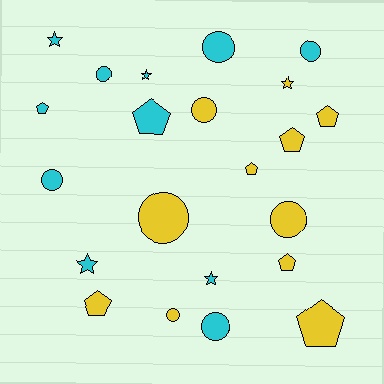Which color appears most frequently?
Yellow, with 11 objects.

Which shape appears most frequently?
Circle, with 9 objects.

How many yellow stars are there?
There is 1 yellow star.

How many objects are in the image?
There are 22 objects.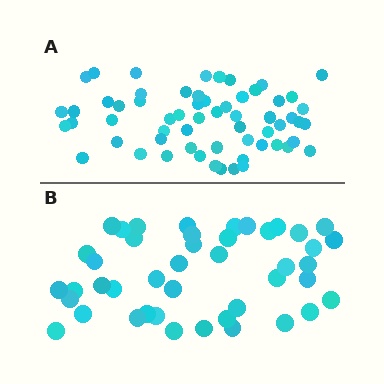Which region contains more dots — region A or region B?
Region A (the top region) has more dots.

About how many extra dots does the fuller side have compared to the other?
Region A has approximately 15 more dots than region B.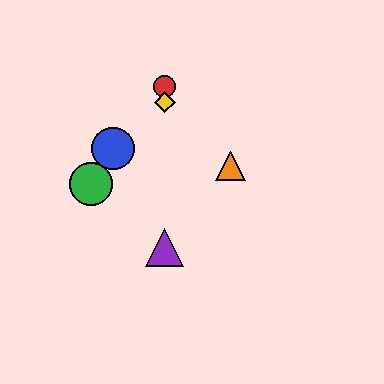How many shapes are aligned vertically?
3 shapes (the red circle, the yellow diamond, the purple triangle) are aligned vertically.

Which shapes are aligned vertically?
The red circle, the yellow diamond, the purple triangle are aligned vertically.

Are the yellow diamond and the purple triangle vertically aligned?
Yes, both are at x≈165.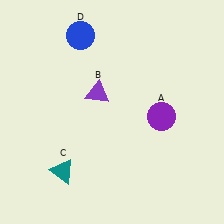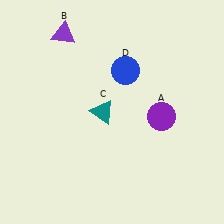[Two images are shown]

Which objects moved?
The objects that moved are: the purple triangle (B), the teal triangle (C), the blue circle (D).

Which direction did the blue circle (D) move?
The blue circle (D) moved right.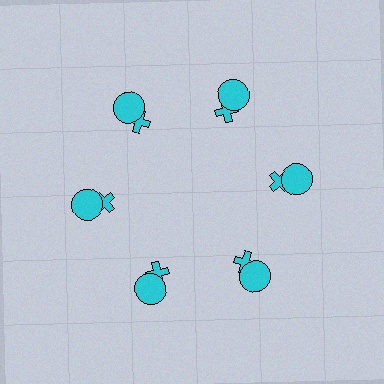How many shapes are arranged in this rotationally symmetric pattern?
There are 12 shapes, arranged in 6 groups of 2.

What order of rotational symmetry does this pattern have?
This pattern has 6-fold rotational symmetry.